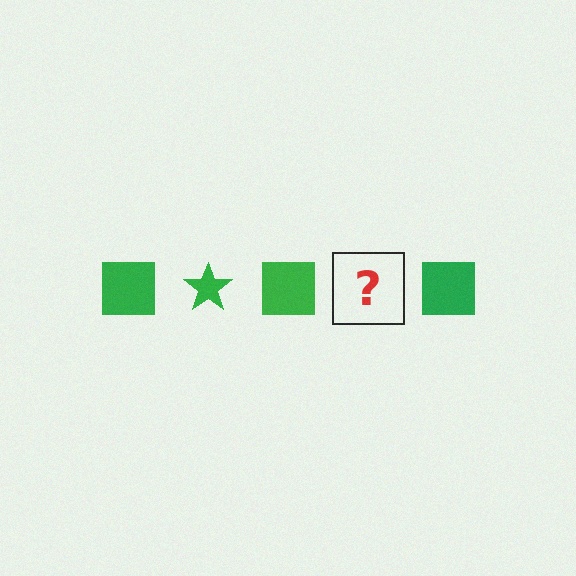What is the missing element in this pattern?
The missing element is a green star.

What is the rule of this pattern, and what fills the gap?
The rule is that the pattern cycles through square, star shapes in green. The gap should be filled with a green star.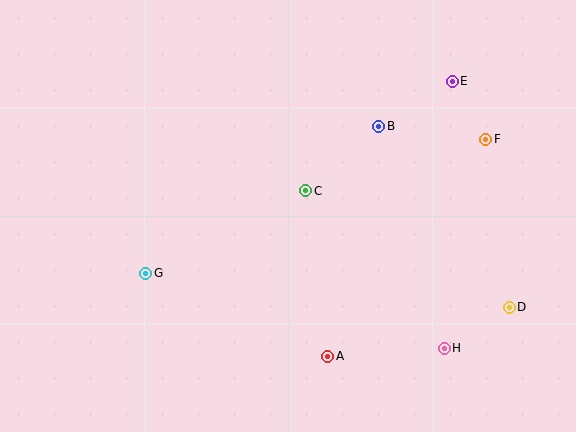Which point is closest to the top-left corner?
Point G is closest to the top-left corner.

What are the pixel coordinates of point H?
Point H is at (444, 348).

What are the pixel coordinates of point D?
Point D is at (509, 307).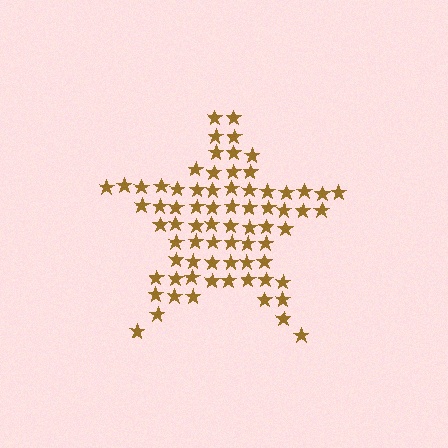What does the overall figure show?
The overall figure shows a star.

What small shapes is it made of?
It is made of small stars.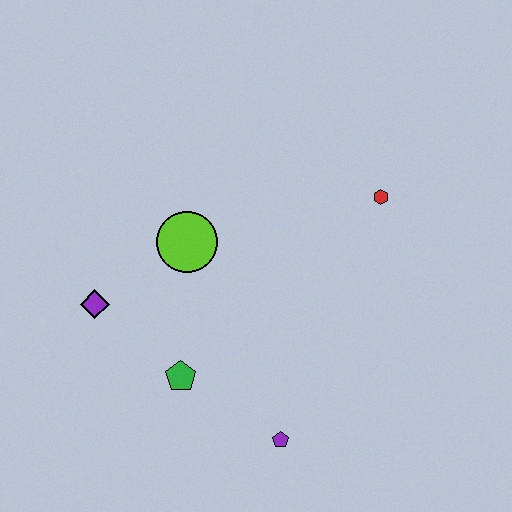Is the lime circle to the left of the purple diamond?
No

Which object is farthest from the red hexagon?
The purple diamond is farthest from the red hexagon.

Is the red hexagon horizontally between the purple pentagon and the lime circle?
No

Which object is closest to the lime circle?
The purple diamond is closest to the lime circle.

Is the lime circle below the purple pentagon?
No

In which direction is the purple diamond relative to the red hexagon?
The purple diamond is to the left of the red hexagon.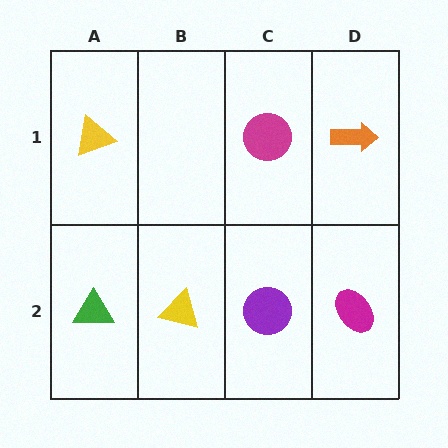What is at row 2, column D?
A magenta ellipse.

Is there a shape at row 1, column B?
No, that cell is empty.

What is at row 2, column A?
A green triangle.